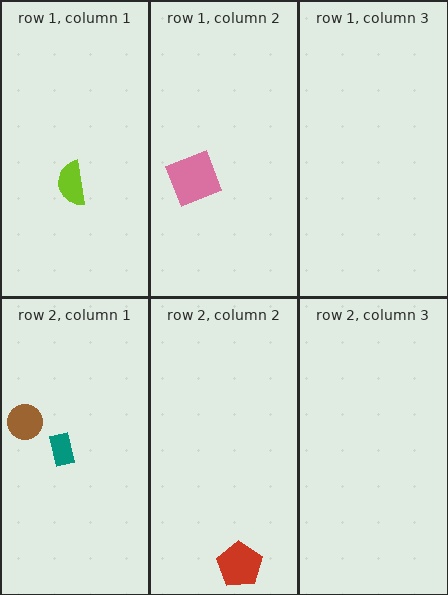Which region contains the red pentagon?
The row 2, column 2 region.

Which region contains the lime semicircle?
The row 1, column 1 region.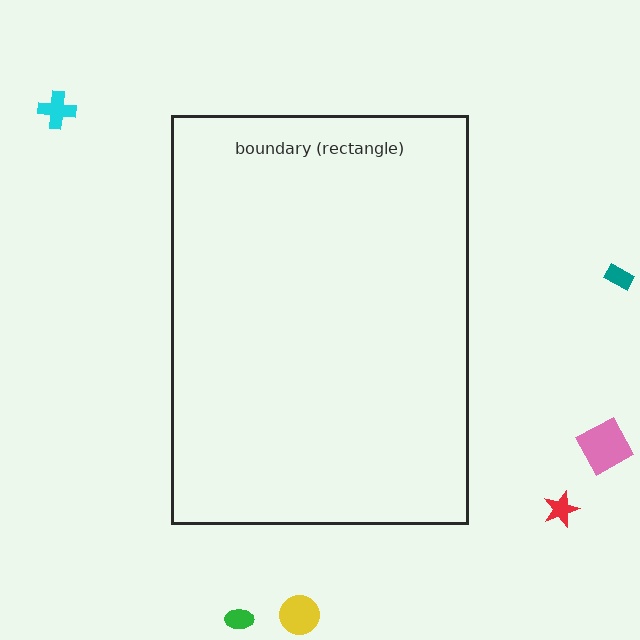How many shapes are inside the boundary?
0 inside, 6 outside.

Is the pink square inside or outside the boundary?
Outside.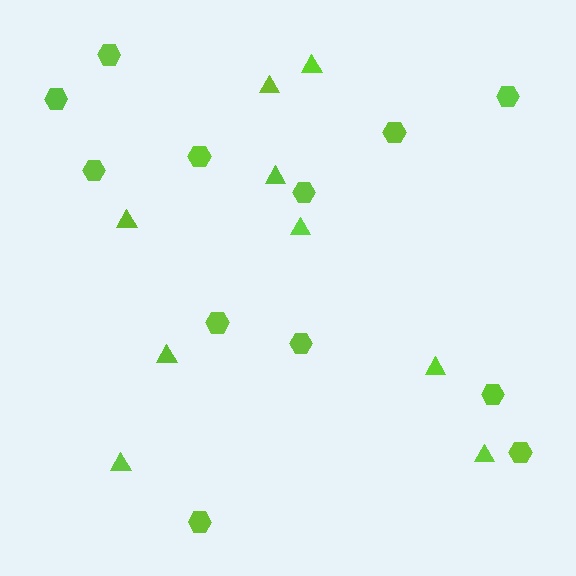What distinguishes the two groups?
There are 2 groups: one group of hexagons (12) and one group of triangles (9).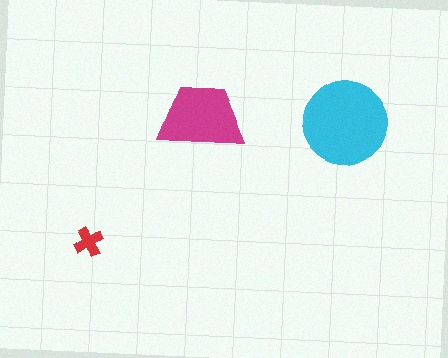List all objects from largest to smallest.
The cyan circle, the magenta trapezoid, the red cross.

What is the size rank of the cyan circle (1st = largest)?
1st.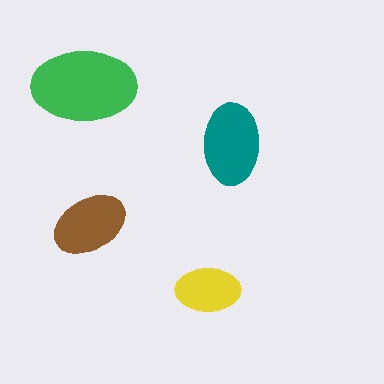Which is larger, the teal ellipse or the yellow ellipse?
The teal one.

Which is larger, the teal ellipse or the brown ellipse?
The teal one.